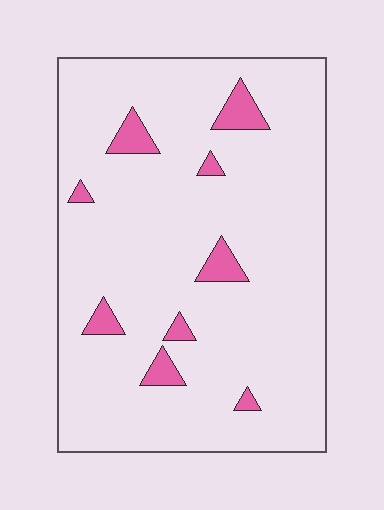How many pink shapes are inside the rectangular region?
9.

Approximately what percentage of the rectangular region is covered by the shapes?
Approximately 5%.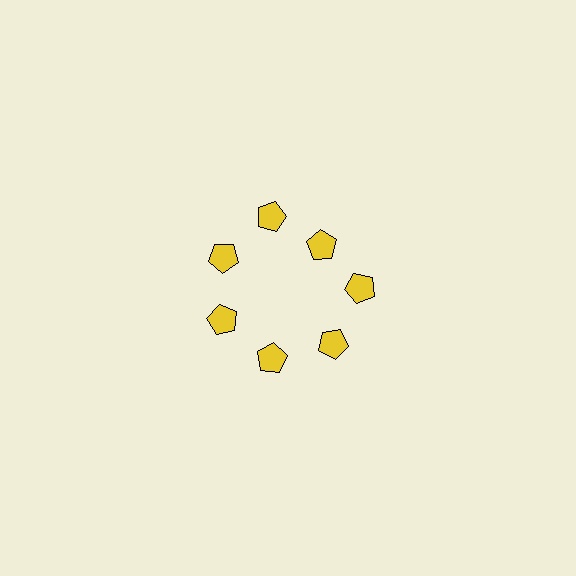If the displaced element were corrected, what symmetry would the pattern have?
It would have 7-fold rotational symmetry — the pattern would map onto itself every 51 degrees.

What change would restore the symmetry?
The symmetry would be restored by moving it outward, back onto the ring so that all 7 pentagons sit at equal angles and equal distance from the center.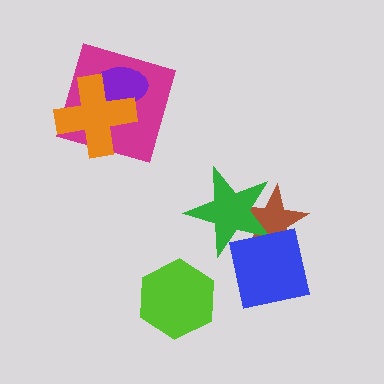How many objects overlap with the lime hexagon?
0 objects overlap with the lime hexagon.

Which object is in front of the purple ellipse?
The orange cross is in front of the purple ellipse.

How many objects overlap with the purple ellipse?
2 objects overlap with the purple ellipse.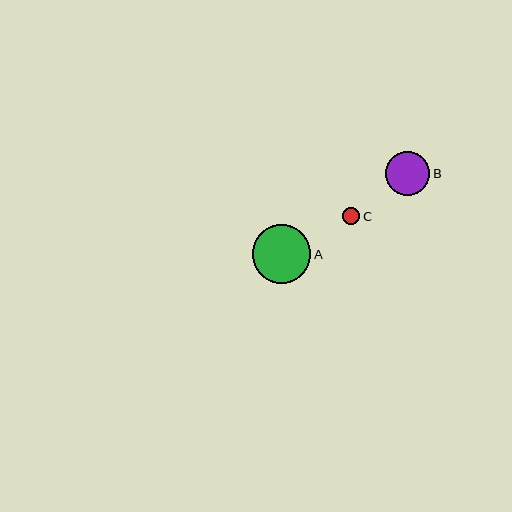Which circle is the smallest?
Circle C is the smallest with a size of approximately 18 pixels.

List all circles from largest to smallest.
From largest to smallest: A, B, C.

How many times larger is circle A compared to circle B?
Circle A is approximately 1.3 times the size of circle B.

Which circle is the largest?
Circle A is the largest with a size of approximately 58 pixels.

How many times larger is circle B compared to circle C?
Circle B is approximately 2.6 times the size of circle C.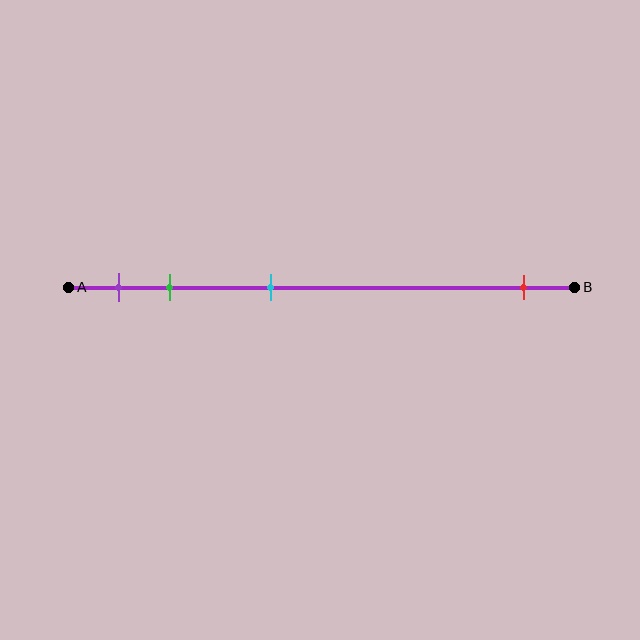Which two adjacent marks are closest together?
The purple and green marks are the closest adjacent pair.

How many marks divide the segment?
There are 4 marks dividing the segment.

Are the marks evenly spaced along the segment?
No, the marks are not evenly spaced.